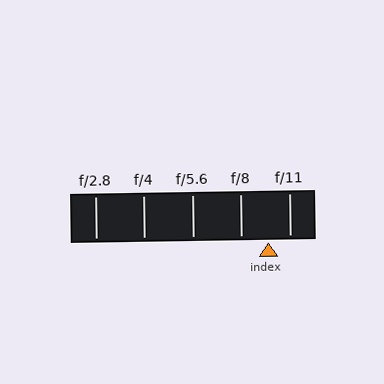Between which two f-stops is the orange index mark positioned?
The index mark is between f/8 and f/11.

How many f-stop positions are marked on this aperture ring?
There are 5 f-stop positions marked.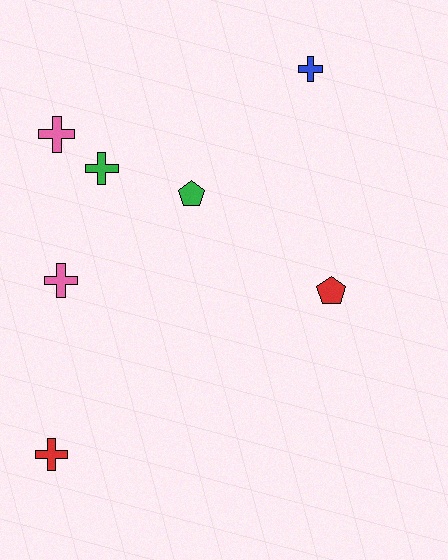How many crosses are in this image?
There are 5 crosses.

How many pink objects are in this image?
There are 2 pink objects.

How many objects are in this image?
There are 7 objects.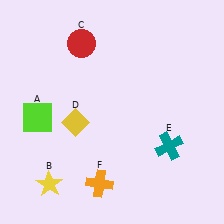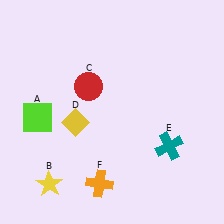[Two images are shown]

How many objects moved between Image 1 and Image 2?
1 object moved between the two images.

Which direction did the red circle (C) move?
The red circle (C) moved down.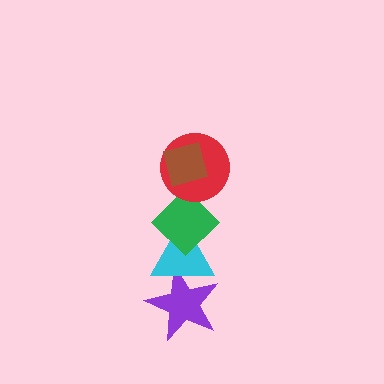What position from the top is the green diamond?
The green diamond is 3rd from the top.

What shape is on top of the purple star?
The cyan triangle is on top of the purple star.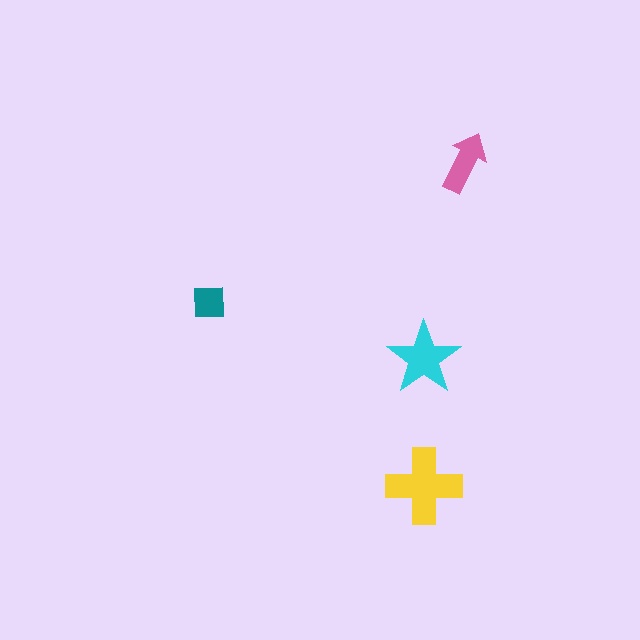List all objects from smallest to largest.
The teal square, the pink arrow, the cyan star, the yellow cross.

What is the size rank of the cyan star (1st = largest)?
2nd.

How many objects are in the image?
There are 4 objects in the image.